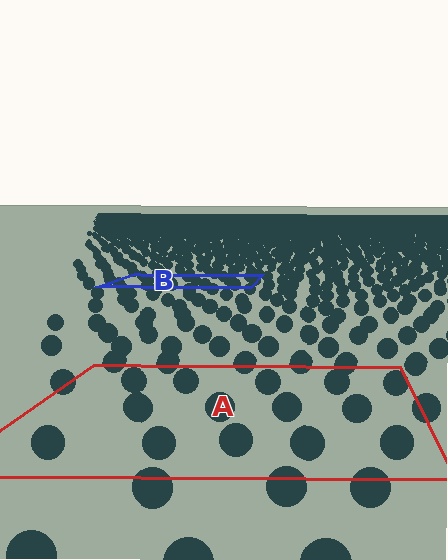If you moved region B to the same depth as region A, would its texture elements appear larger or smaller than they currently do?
They would appear larger. At a closer depth, the same texture elements are projected at a bigger on-screen size.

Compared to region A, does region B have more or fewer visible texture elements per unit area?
Region B has more texture elements per unit area — they are packed more densely because it is farther away.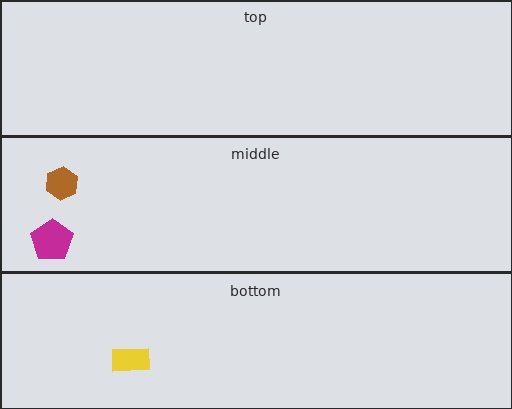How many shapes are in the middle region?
2.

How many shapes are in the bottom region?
1.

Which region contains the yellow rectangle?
The bottom region.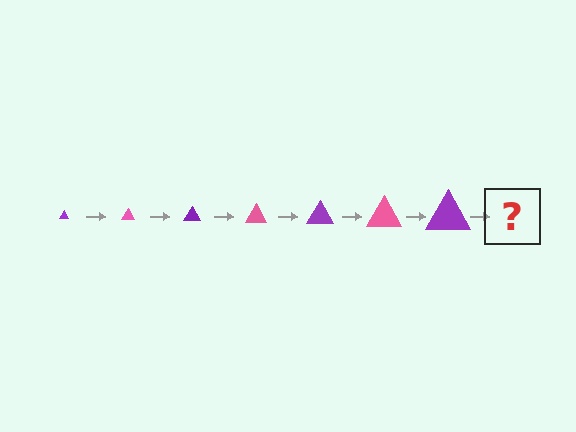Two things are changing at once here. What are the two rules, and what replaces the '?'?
The two rules are that the triangle grows larger each step and the color cycles through purple and pink. The '?' should be a pink triangle, larger than the previous one.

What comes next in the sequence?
The next element should be a pink triangle, larger than the previous one.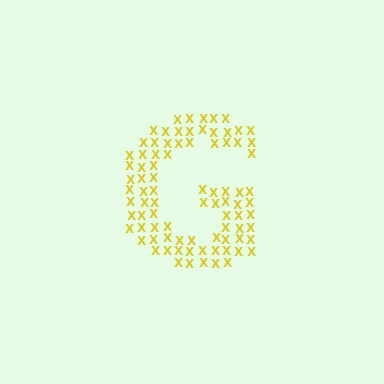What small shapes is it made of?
It is made of small letter X's.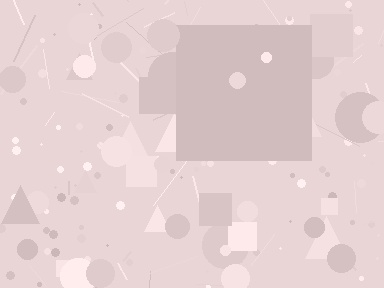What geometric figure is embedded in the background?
A square is embedded in the background.